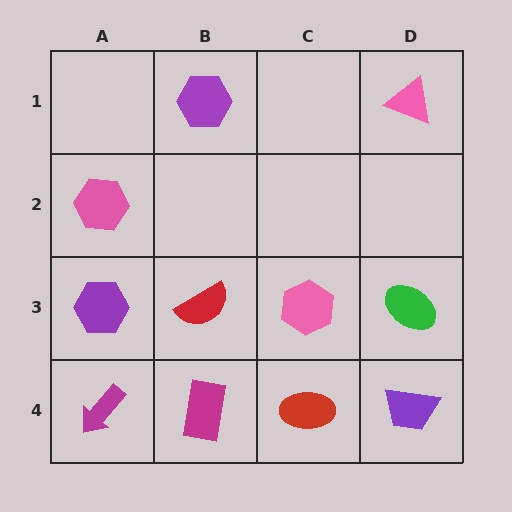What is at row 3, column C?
A pink hexagon.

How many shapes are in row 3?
4 shapes.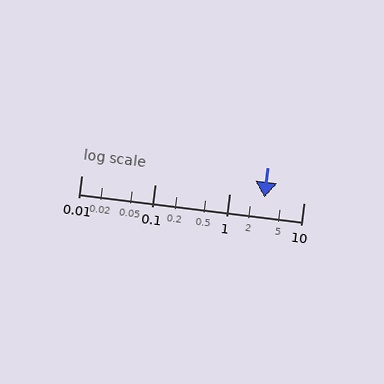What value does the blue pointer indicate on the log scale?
The pointer indicates approximately 3.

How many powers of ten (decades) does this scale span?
The scale spans 3 decades, from 0.01 to 10.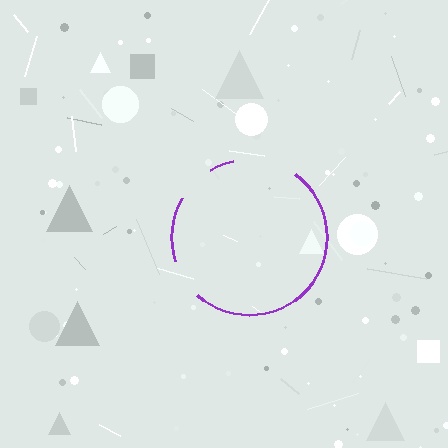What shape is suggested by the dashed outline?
The dashed outline suggests a circle.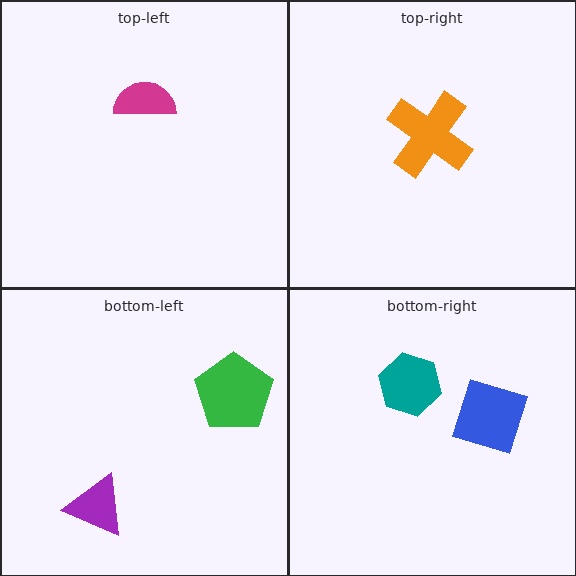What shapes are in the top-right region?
The orange cross.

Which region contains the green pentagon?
The bottom-left region.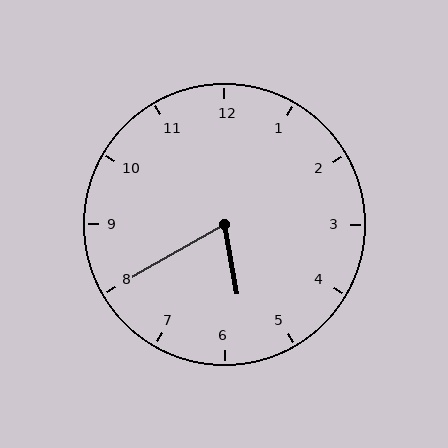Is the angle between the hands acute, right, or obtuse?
It is acute.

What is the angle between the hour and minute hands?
Approximately 70 degrees.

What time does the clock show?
5:40.